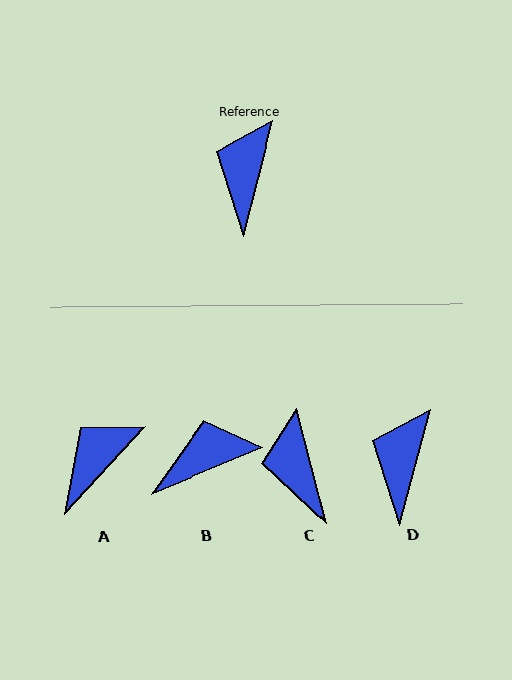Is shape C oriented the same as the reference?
No, it is off by about 29 degrees.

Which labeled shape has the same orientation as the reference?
D.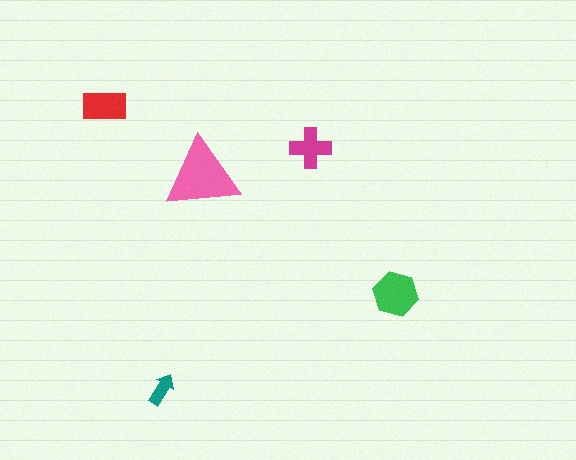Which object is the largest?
The pink triangle.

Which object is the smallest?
The teal arrow.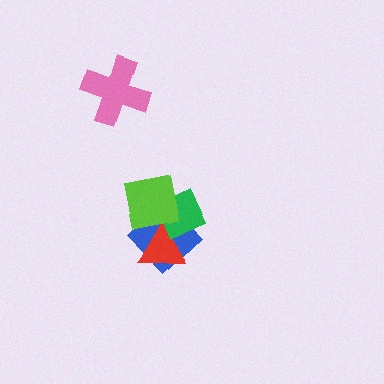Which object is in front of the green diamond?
The lime square is in front of the green diamond.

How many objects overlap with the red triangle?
3 objects overlap with the red triangle.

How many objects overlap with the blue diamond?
3 objects overlap with the blue diamond.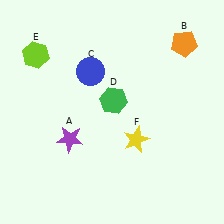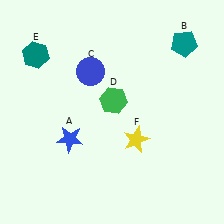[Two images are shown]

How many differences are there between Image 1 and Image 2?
There are 3 differences between the two images.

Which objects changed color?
A changed from purple to blue. B changed from orange to teal. E changed from lime to teal.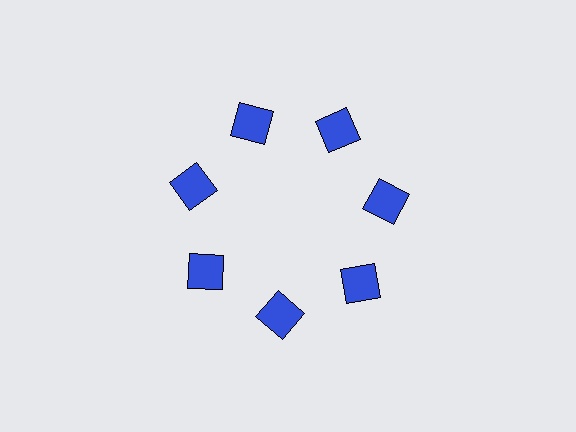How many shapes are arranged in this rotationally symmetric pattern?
There are 7 shapes, arranged in 7 groups of 1.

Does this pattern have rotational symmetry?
Yes, this pattern has 7-fold rotational symmetry. It looks the same after rotating 51 degrees around the center.